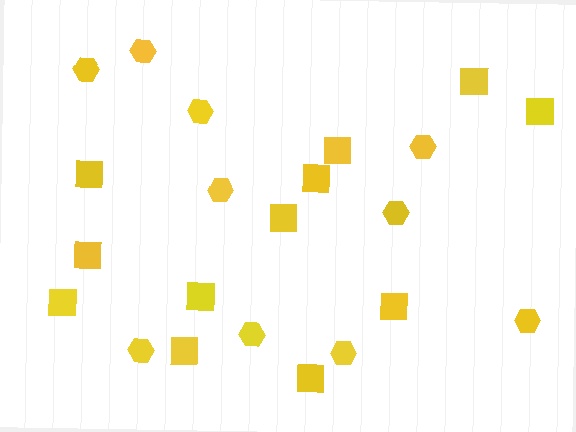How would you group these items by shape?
There are 2 groups: one group of hexagons (10) and one group of squares (12).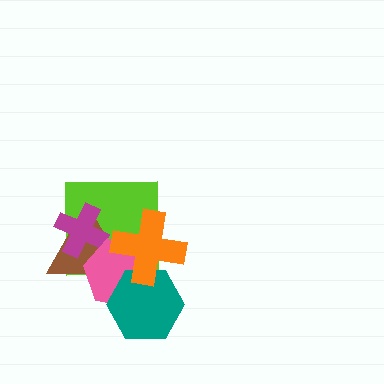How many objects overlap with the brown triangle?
4 objects overlap with the brown triangle.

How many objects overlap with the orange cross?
4 objects overlap with the orange cross.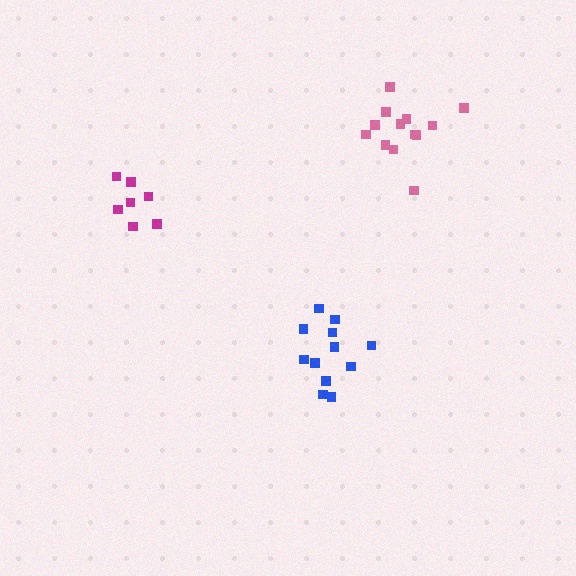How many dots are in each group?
Group 1: 7 dots, Group 2: 12 dots, Group 3: 13 dots (32 total).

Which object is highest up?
The pink cluster is topmost.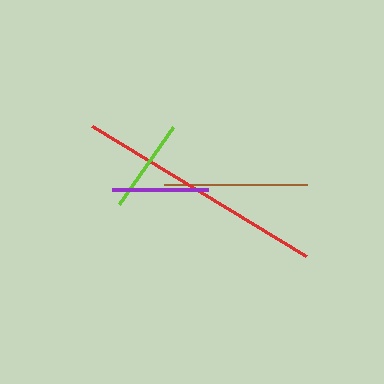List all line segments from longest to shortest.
From longest to shortest: red, brown, purple, lime.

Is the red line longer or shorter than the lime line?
The red line is longer than the lime line.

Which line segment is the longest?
The red line is the longest at approximately 250 pixels.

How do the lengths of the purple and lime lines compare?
The purple and lime lines are approximately the same length.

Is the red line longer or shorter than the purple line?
The red line is longer than the purple line.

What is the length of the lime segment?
The lime segment is approximately 94 pixels long.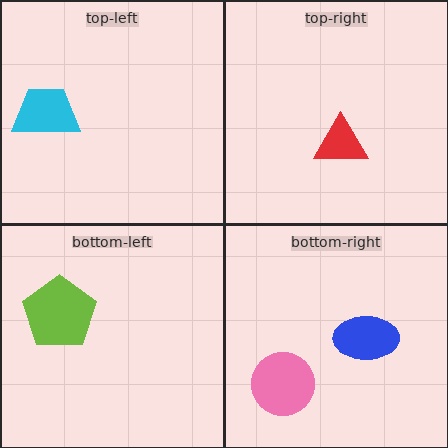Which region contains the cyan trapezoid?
The top-left region.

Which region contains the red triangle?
The top-right region.